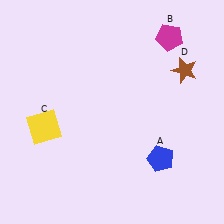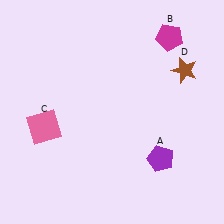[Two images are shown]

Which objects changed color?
A changed from blue to purple. C changed from yellow to pink.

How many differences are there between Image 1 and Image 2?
There are 2 differences between the two images.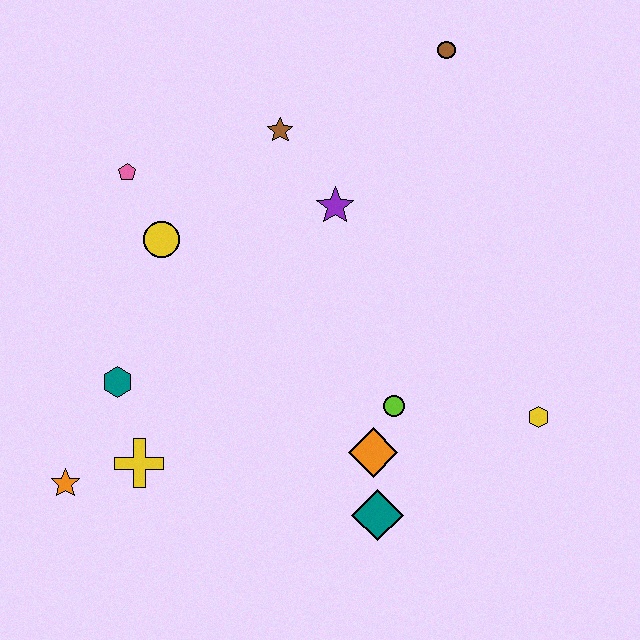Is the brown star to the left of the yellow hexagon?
Yes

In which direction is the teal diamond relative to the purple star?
The teal diamond is below the purple star.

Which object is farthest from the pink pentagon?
The yellow hexagon is farthest from the pink pentagon.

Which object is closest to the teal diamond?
The orange diamond is closest to the teal diamond.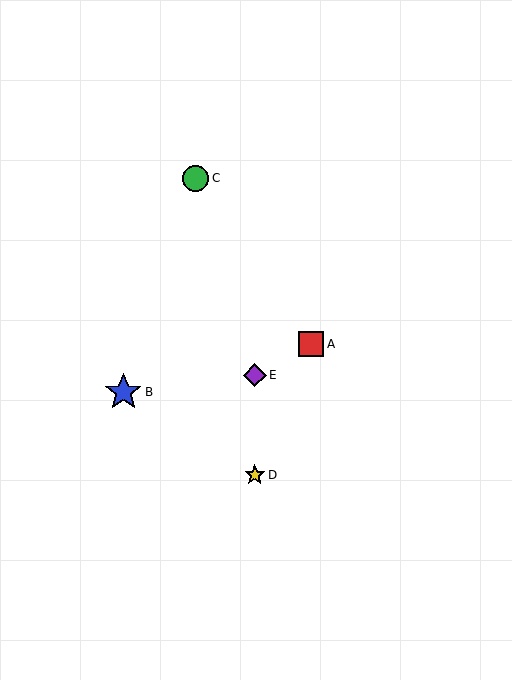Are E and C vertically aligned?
No, E is at x≈255 and C is at x≈196.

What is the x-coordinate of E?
Object E is at x≈255.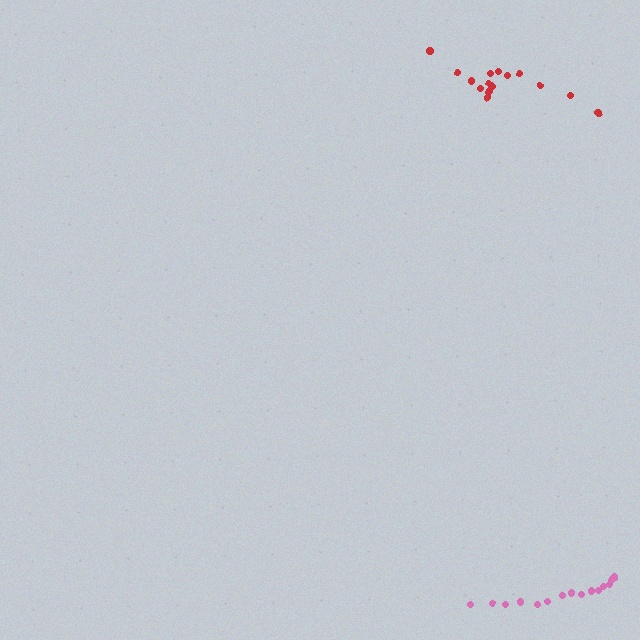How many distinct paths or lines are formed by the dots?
There are 2 distinct paths.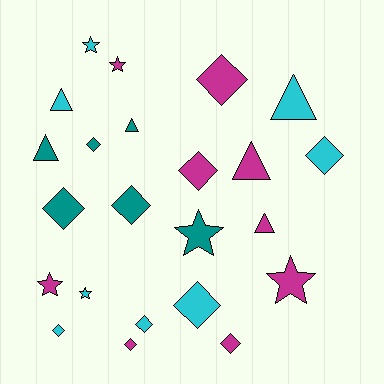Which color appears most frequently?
Magenta, with 9 objects.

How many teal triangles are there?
There are 2 teal triangles.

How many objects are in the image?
There are 23 objects.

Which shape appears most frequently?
Diamond, with 11 objects.